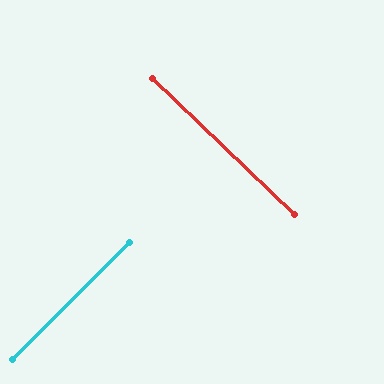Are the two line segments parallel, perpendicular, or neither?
Perpendicular — they meet at approximately 89°.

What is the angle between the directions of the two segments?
Approximately 89 degrees.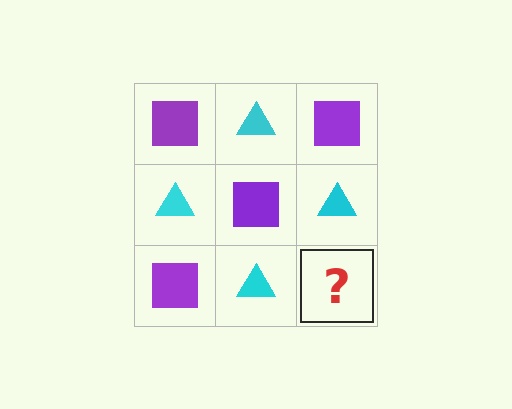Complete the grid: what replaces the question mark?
The question mark should be replaced with a purple square.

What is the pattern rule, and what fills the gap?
The rule is that it alternates purple square and cyan triangle in a checkerboard pattern. The gap should be filled with a purple square.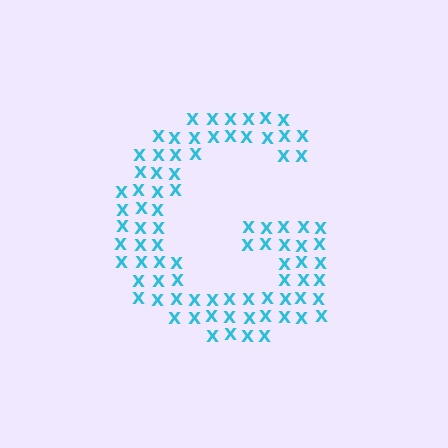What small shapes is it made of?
It is made of small letter X's.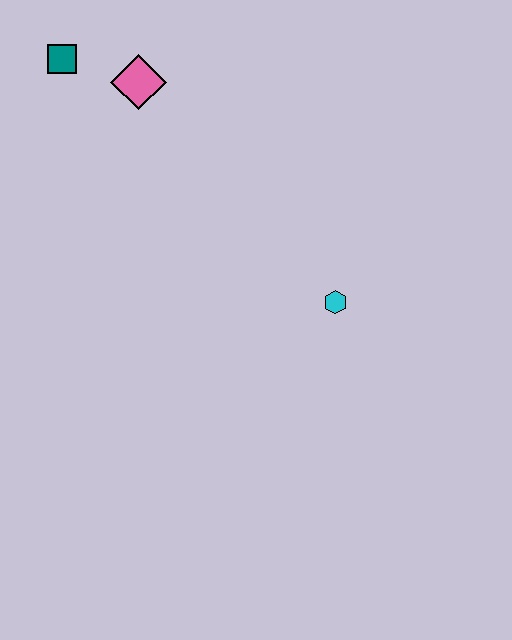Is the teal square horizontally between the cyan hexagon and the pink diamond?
No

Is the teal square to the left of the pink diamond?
Yes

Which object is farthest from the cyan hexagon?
The teal square is farthest from the cyan hexagon.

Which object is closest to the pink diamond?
The teal square is closest to the pink diamond.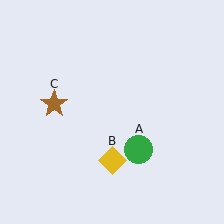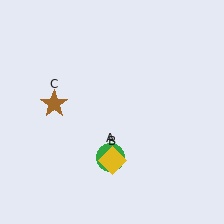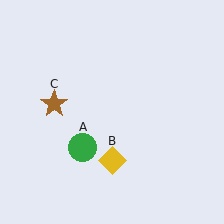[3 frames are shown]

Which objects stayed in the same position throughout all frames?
Yellow diamond (object B) and brown star (object C) remained stationary.